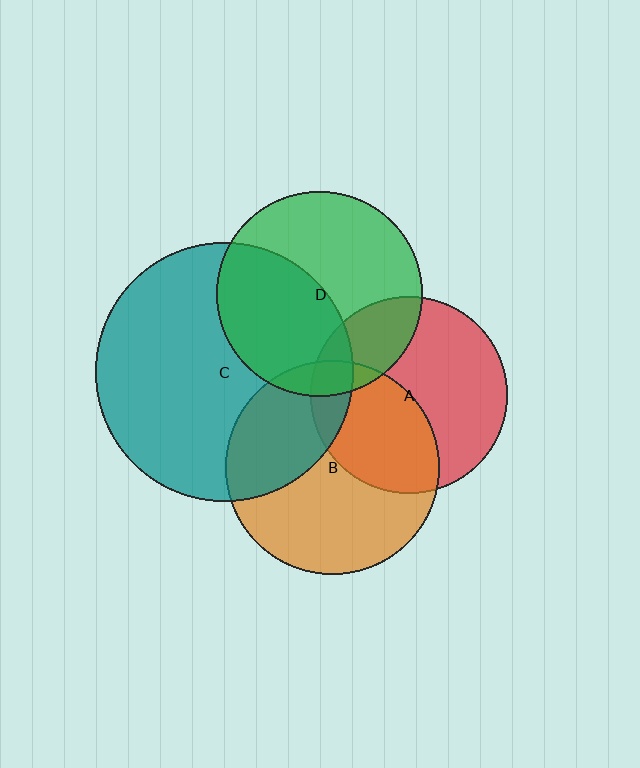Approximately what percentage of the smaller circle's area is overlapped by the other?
Approximately 40%.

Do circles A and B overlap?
Yes.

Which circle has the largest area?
Circle C (teal).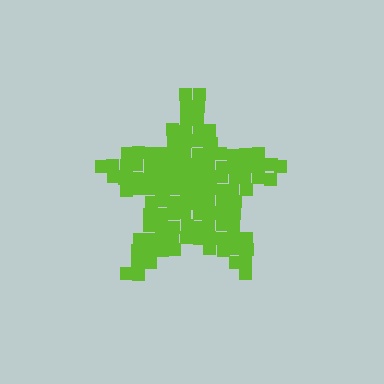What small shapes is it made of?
It is made of small squares.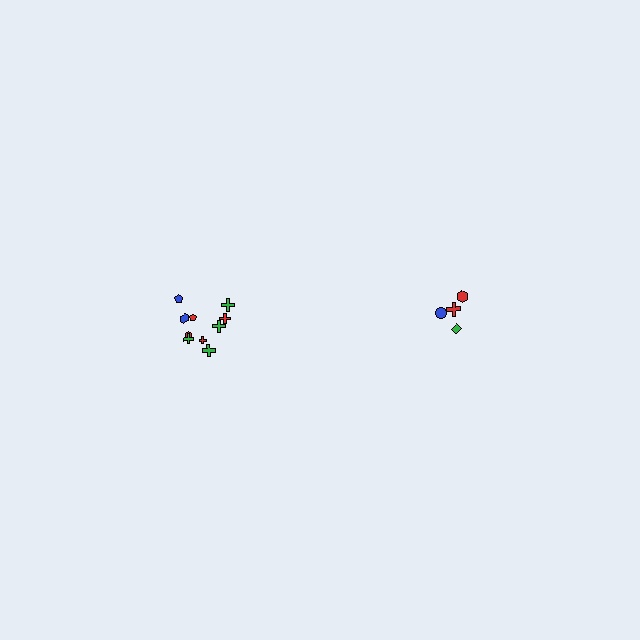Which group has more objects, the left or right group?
The left group.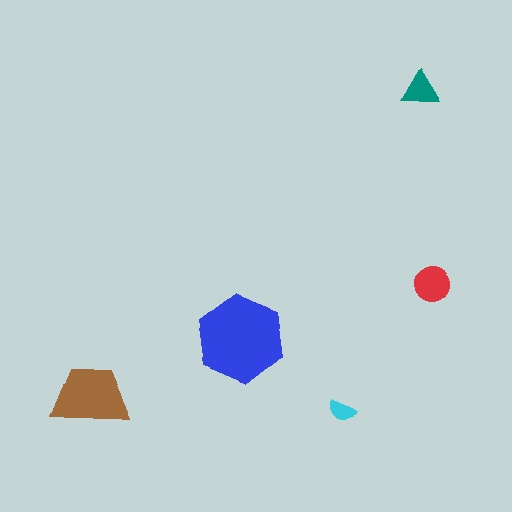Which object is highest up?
The teal triangle is topmost.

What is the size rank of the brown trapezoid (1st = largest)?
2nd.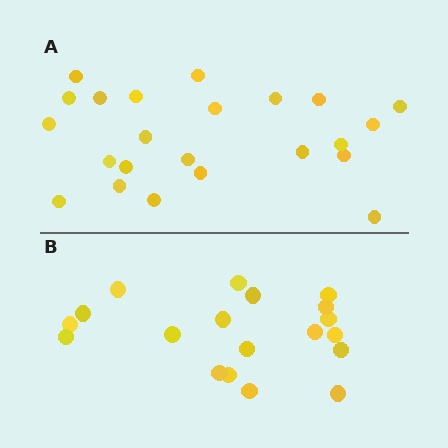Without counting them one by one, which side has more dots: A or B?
Region A (the top region) has more dots.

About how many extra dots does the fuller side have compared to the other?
Region A has about 4 more dots than region B.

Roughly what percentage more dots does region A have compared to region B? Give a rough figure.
About 20% more.